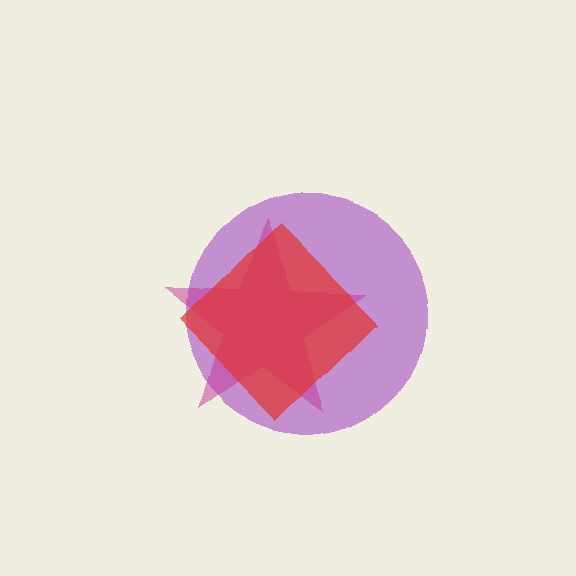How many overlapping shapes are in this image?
There are 3 overlapping shapes in the image.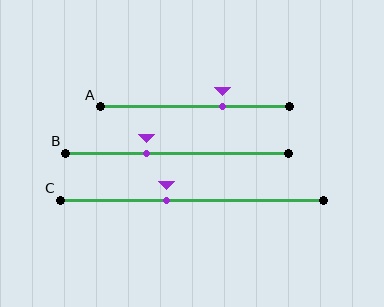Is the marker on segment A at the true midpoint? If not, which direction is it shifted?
No, the marker on segment A is shifted to the right by about 14% of the segment length.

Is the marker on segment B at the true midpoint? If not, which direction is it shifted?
No, the marker on segment B is shifted to the left by about 14% of the segment length.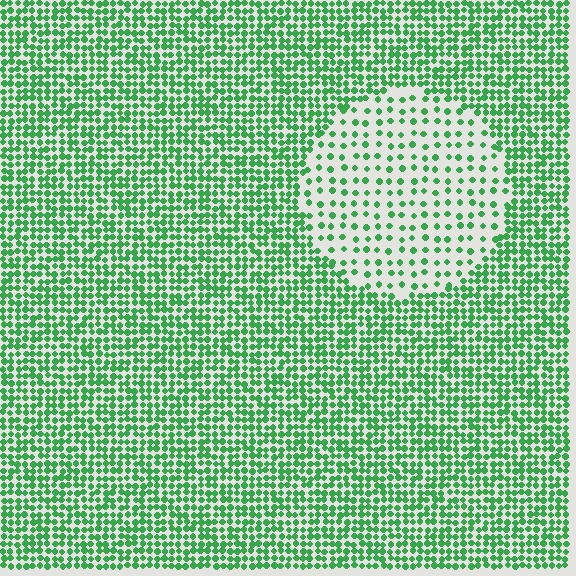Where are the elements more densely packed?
The elements are more densely packed outside the circle boundary.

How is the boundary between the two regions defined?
The boundary is defined by a change in element density (approximately 2.5x ratio). All elements are the same color, size, and shape.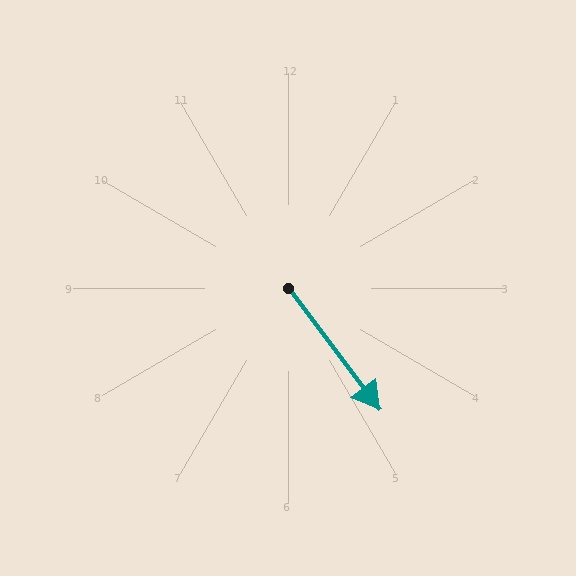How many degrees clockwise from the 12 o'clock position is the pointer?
Approximately 143 degrees.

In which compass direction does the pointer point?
Southeast.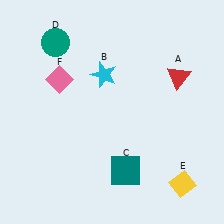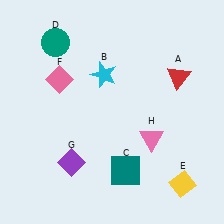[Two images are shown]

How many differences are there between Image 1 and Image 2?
There are 2 differences between the two images.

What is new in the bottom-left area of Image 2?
A purple diamond (G) was added in the bottom-left area of Image 2.